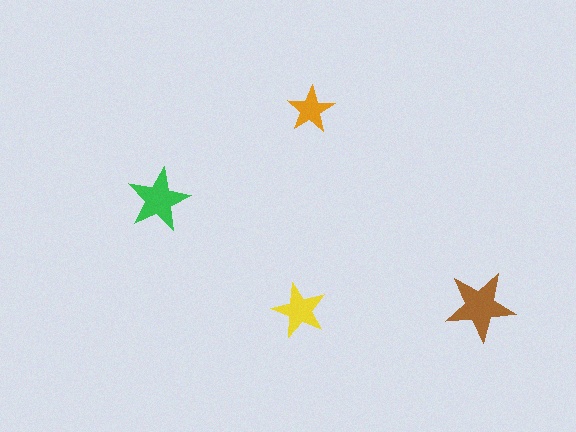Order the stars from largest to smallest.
the brown one, the green one, the yellow one, the orange one.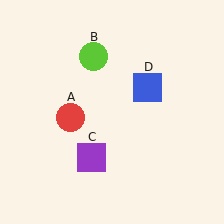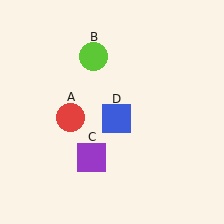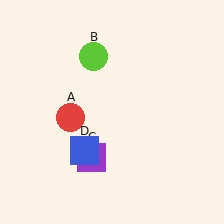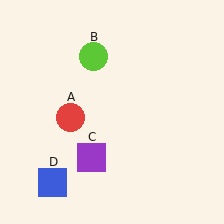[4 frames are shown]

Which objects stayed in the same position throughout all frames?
Red circle (object A) and lime circle (object B) and purple square (object C) remained stationary.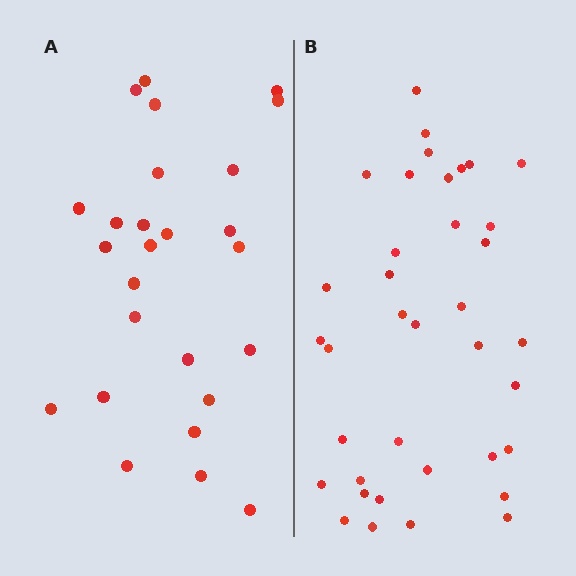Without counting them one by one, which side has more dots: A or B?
Region B (the right region) has more dots.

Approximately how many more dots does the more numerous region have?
Region B has roughly 12 or so more dots than region A.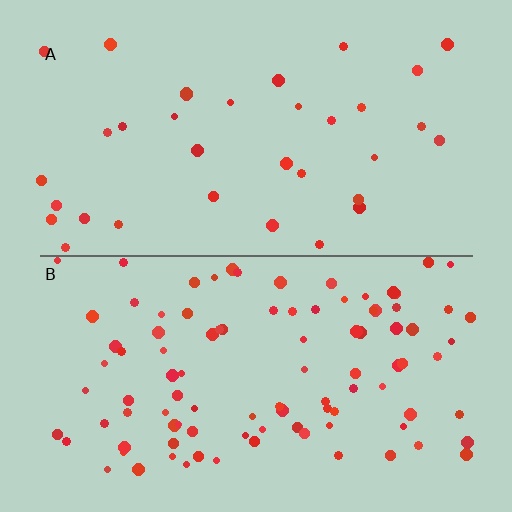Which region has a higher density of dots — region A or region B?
B (the bottom).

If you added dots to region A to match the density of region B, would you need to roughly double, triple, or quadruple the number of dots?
Approximately triple.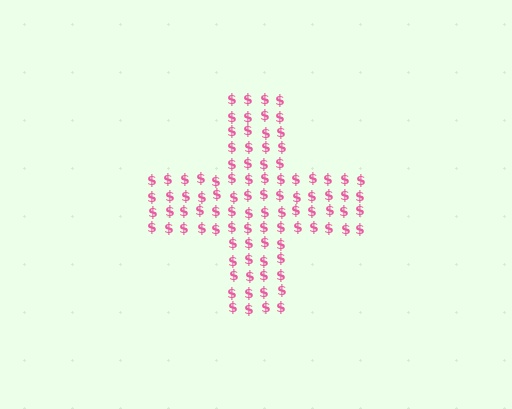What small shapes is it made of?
It is made of small dollar signs.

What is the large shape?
The large shape is a cross.